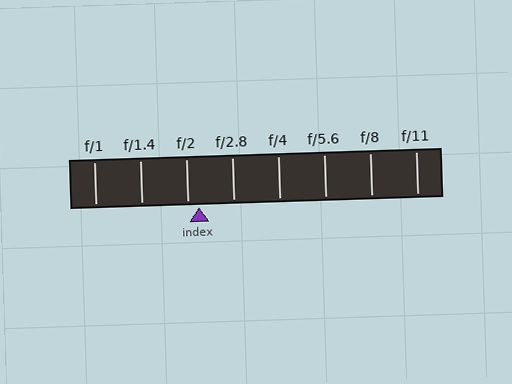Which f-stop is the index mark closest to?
The index mark is closest to f/2.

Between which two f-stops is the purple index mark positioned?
The index mark is between f/2 and f/2.8.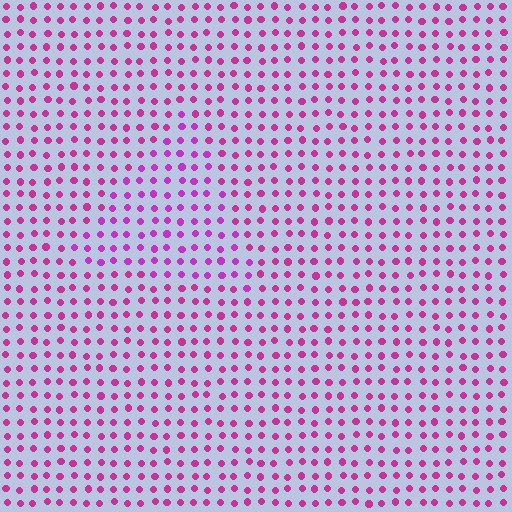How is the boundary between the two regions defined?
The boundary is defined purely by a slight shift in hue (about 20 degrees). Spacing, size, and orientation are identical on both sides.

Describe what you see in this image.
The image is filled with small magenta elements in a uniform arrangement. A triangle-shaped region is visible where the elements are tinted to a slightly different hue, forming a subtle color boundary.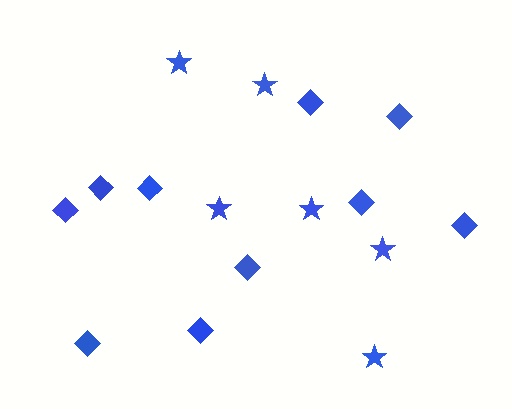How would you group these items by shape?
There are 2 groups: one group of stars (6) and one group of diamonds (10).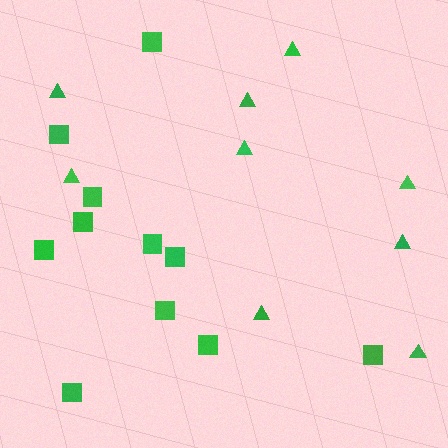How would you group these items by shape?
There are 2 groups: one group of triangles (9) and one group of squares (11).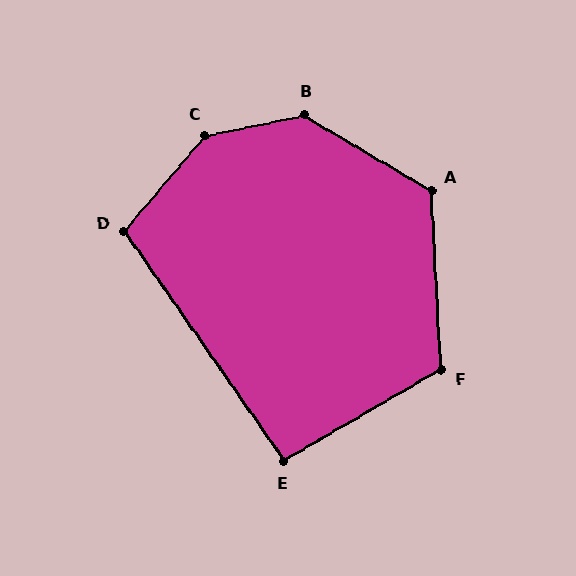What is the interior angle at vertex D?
Approximately 105 degrees (obtuse).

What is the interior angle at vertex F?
Approximately 117 degrees (obtuse).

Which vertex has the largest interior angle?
C, at approximately 142 degrees.